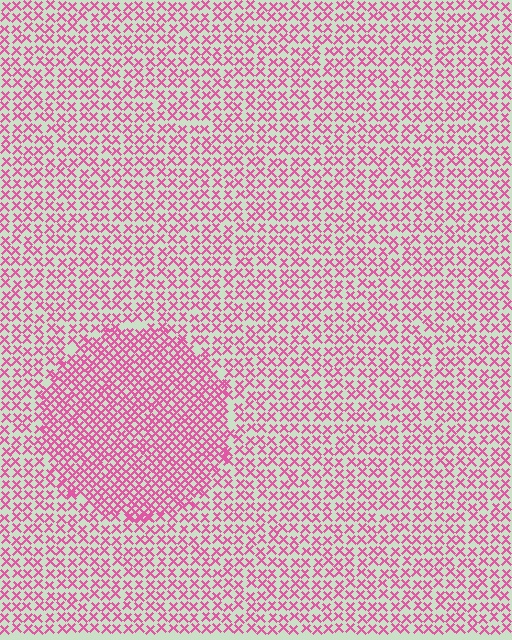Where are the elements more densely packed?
The elements are more densely packed inside the circle boundary.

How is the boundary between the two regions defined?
The boundary is defined by a change in element density (approximately 1.7x ratio). All elements are the same color, size, and shape.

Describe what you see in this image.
The image contains small pink elements arranged at two different densities. A circle-shaped region is visible where the elements are more densely packed than the surrounding area.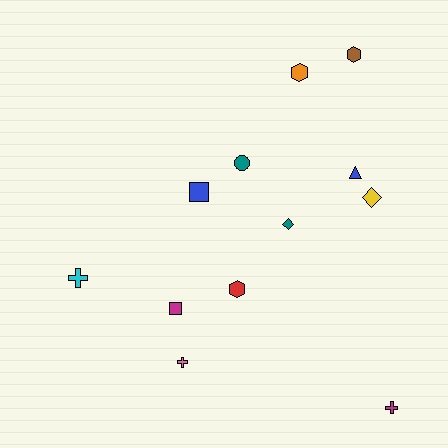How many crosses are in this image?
There are 3 crosses.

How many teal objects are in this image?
There are 2 teal objects.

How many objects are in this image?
There are 12 objects.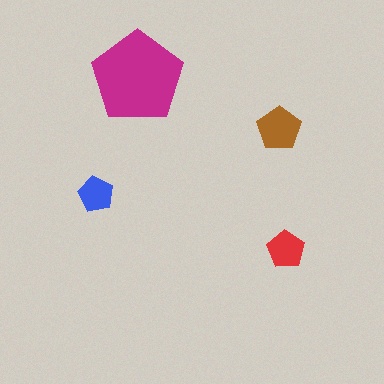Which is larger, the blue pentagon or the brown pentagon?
The brown one.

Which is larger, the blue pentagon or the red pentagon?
The red one.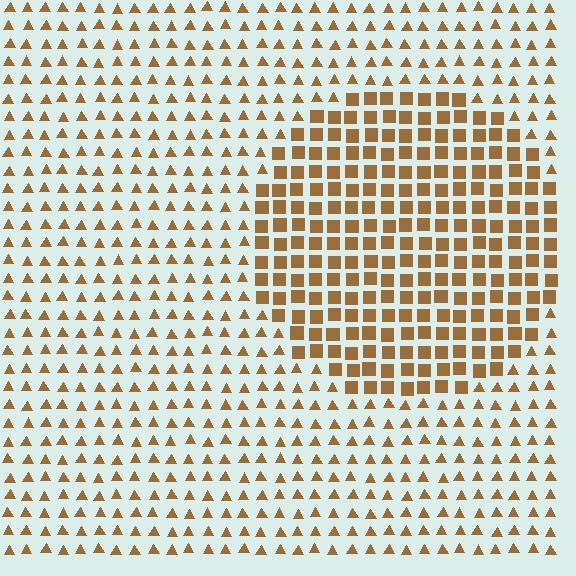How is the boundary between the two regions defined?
The boundary is defined by a change in element shape: squares inside vs. triangles outside. All elements share the same color and spacing.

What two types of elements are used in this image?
The image uses squares inside the circle region and triangles outside it.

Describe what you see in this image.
The image is filled with small brown elements arranged in a uniform grid. A circle-shaped region contains squares, while the surrounding area contains triangles. The boundary is defined purely by the change in element shape.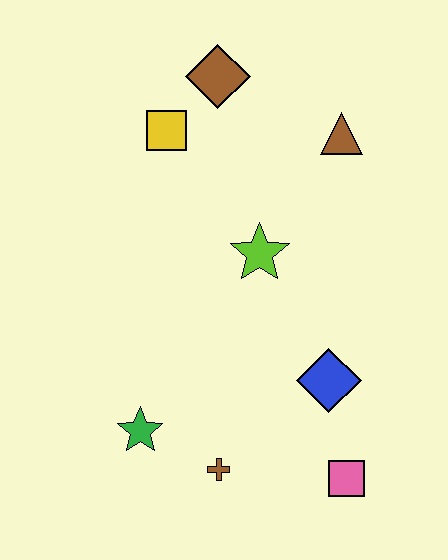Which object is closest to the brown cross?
The green star is closest to the brown cross.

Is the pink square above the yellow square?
No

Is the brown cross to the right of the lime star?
No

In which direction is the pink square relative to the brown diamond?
The pink square is below the brown diamond.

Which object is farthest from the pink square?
The brown diamond is farthest from the pink square.